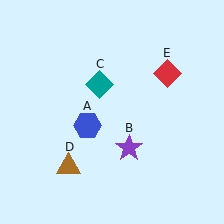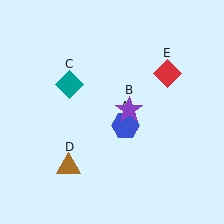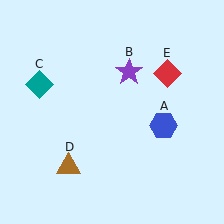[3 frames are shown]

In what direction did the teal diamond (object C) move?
The teal diamond (object C) moved left.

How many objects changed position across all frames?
3 objects changed position: blue hexagon (object A), purple star (object B), teal diamond (object C).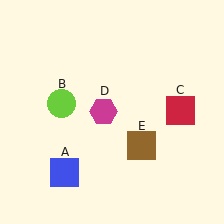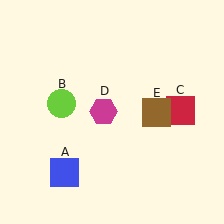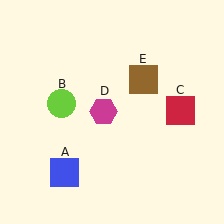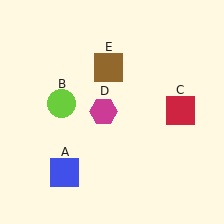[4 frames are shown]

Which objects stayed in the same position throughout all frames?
Blue square (object A) and lime circle (object B) and red square (object C) and magenta hexagon (object D) remained stationary.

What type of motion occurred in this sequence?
The brown square (object E) rotated counterclockwise around the center of the scene.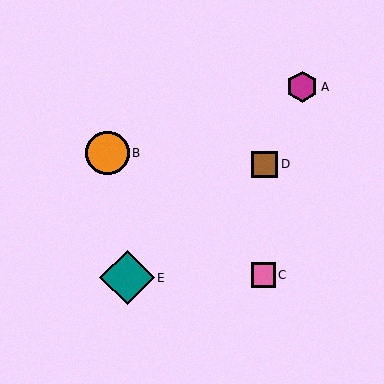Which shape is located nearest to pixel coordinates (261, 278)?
The pink square (labeled C) at (263, 275) is nearest to that location.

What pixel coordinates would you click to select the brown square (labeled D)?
Click at (265, 164) to select the brown square D.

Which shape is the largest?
The teal diamond (labeled E) is the largest.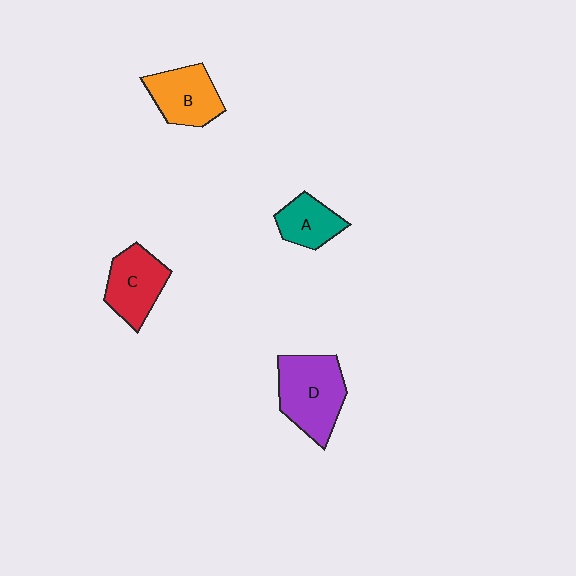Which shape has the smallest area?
Shape A (teal).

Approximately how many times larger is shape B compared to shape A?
Approximately 1.4 times.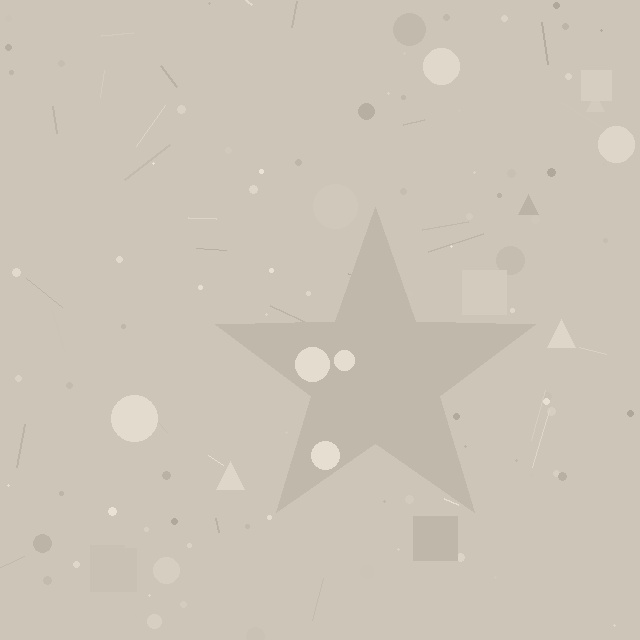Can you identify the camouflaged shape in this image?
The camouflaged shape is a star.